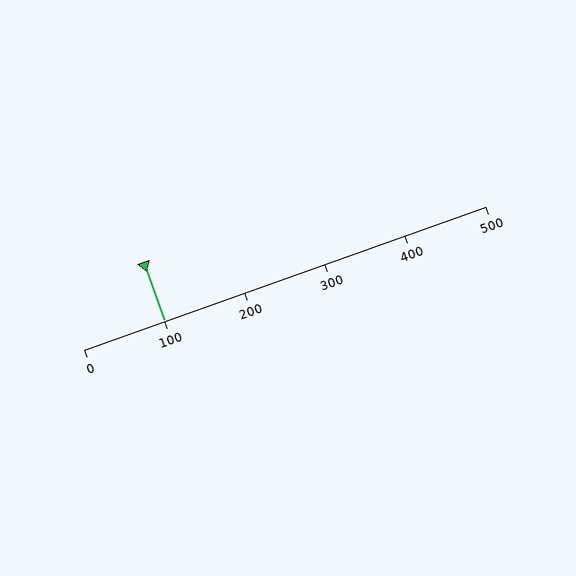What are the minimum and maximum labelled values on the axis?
The axis runs from 0 to 500.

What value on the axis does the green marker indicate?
The marker indicates approximately 100.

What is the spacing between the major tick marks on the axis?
The major ticks are spaced 100 apart.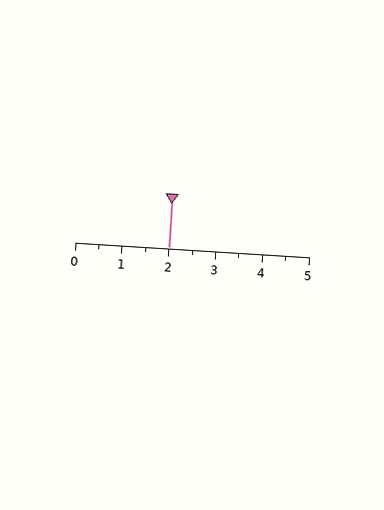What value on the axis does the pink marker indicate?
The marker indicates approximately 2.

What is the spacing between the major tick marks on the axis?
The major ticks are spaced 1 apart.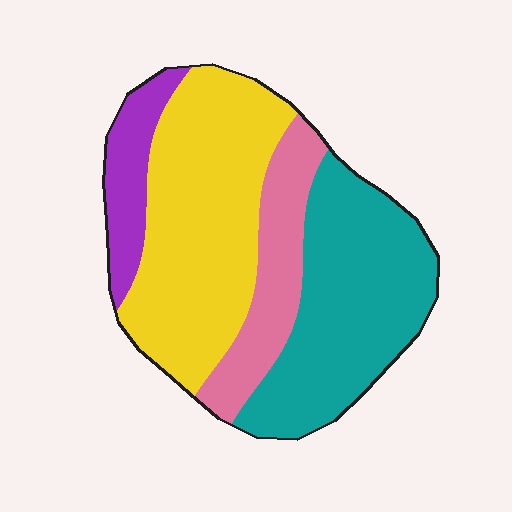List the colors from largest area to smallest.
From largest to smallest: yellow, teal, pink, purple.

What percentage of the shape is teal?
Teal covers 34% of the shape.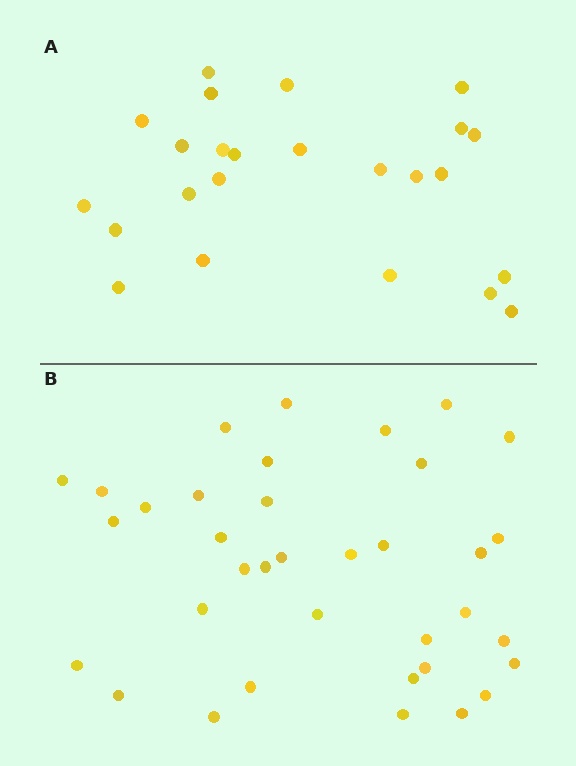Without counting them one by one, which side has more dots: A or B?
Region B (the bottom region) has more dots.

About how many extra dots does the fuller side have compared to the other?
Region B has roughly 12 or so more dots than region A.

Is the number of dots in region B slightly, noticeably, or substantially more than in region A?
Region B has substantially more. The ratio is roughly 1.5 to 1.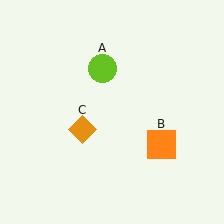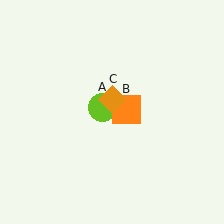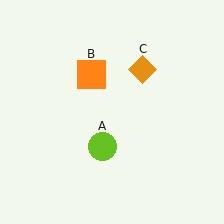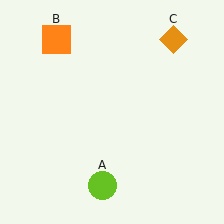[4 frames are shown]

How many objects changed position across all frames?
3 objects changed position: lime circle (object A), orange square (object B), orange diamond (object C).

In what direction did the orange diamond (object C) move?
The orange diamond (object C) moved up and to the right.